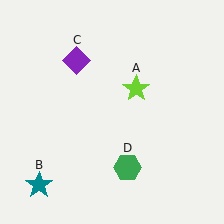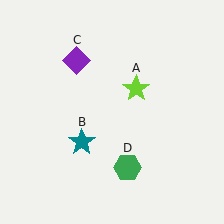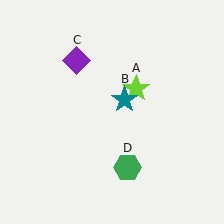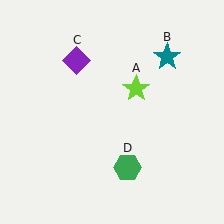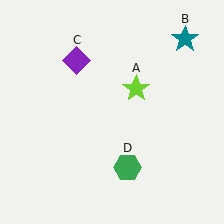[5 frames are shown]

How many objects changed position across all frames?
1 object changed position: teal star (object B).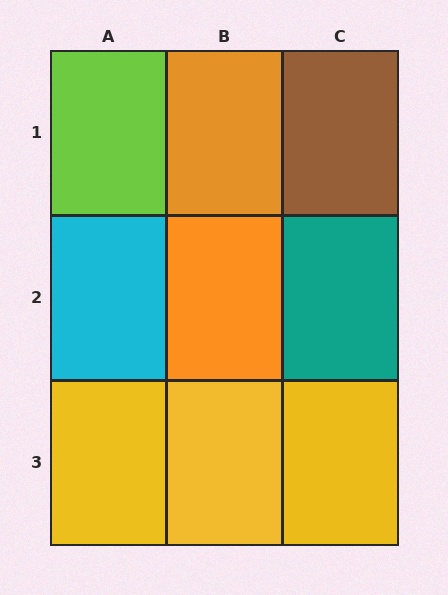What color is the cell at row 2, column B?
Orange.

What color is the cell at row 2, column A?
Cyan.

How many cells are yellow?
3 cells are yellow.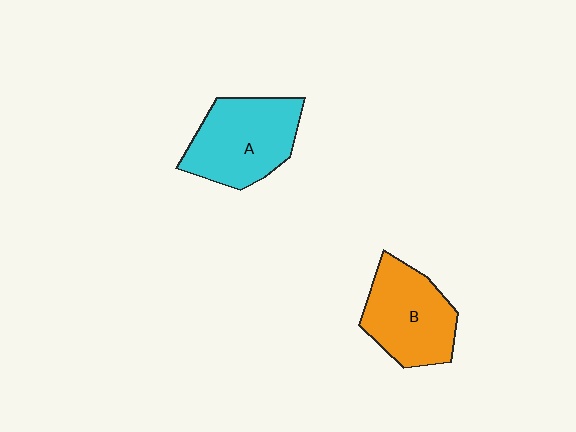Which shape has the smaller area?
Shape B (orange).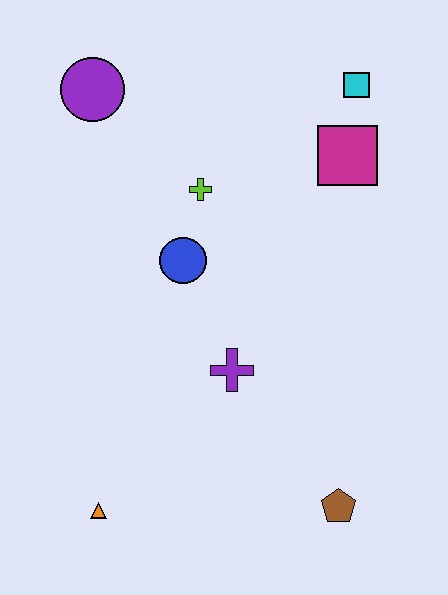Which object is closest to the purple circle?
The lime cross is closest to the purple circle.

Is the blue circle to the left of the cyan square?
Yes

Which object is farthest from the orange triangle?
The cyan square is farthest from the orange triangle.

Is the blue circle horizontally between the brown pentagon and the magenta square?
No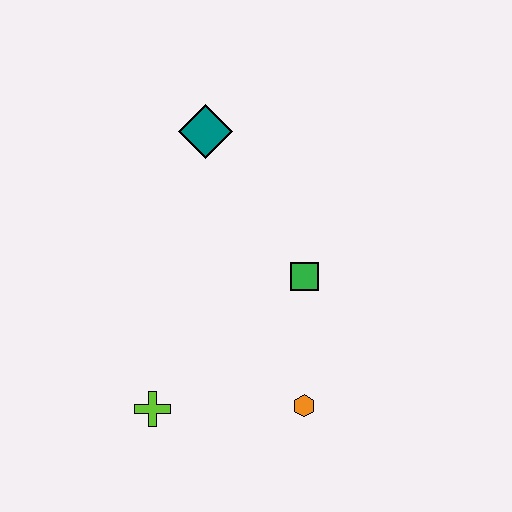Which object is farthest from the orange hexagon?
The teal diamond is farthest from the orange hexagon.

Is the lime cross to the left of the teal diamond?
Yes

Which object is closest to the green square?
The orange hexagon is closest to the green square.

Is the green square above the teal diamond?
No